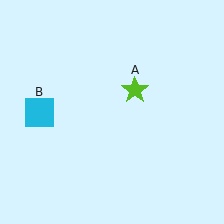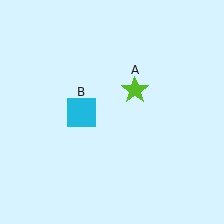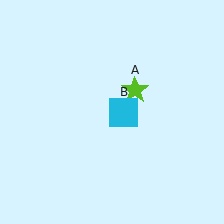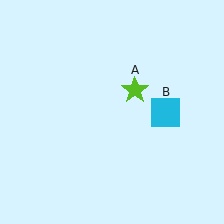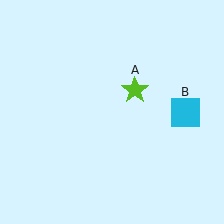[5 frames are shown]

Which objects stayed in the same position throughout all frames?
Lime star (object A) remained stationary.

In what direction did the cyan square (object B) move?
The cyan square (object B) moved right.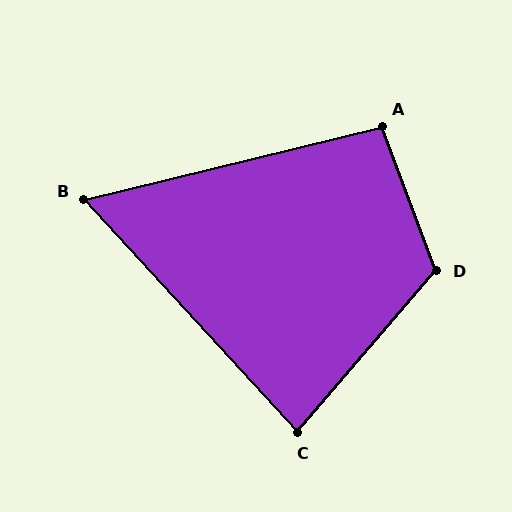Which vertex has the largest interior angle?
D, at approximately 119 degrees.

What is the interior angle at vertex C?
Approximately 83 degrees (acute).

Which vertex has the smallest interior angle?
B, at approximately 61 degrees.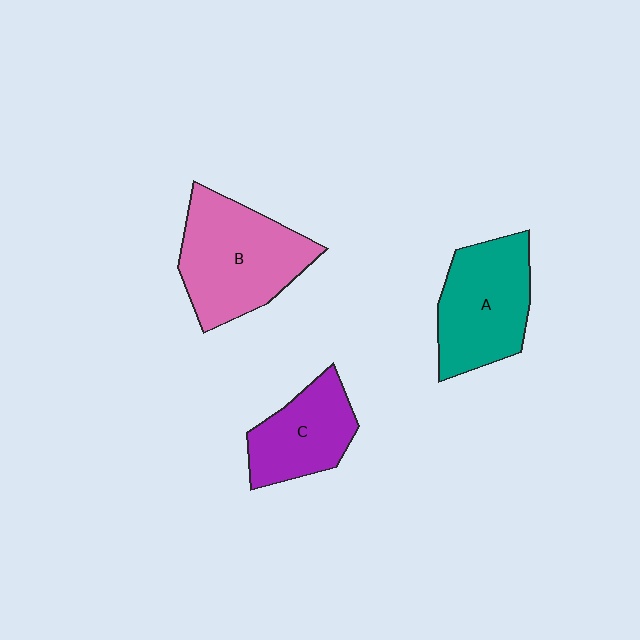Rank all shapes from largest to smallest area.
From largest to smallest: B (pink), A (teal), C (purple).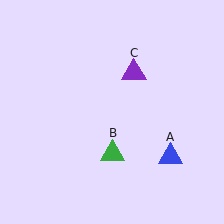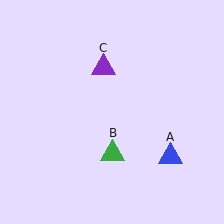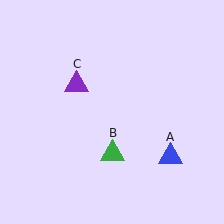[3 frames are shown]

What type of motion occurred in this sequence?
The purple triangle (object C) rotated counterclockwise around the center of the scene.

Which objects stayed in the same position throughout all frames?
Blue triangle (object A) and green triangle (object B) remained stationary.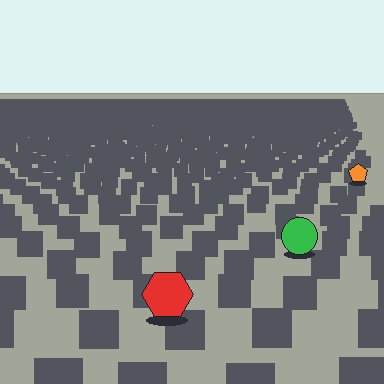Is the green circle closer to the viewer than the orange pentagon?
Yes. The green circle is closer — you can tell from the texture gradient: the ground texture is coarser near it.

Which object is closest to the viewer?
The red hexagon is closest. The texture marks near it are larger and more spread out.